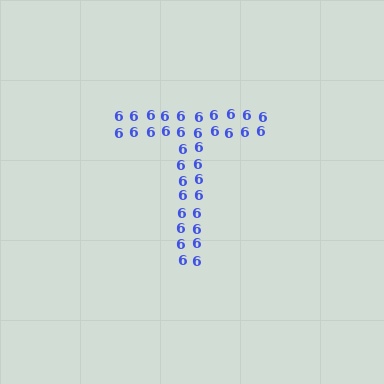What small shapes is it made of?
It is made of small digit 6's.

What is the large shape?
The large shape is the letter T.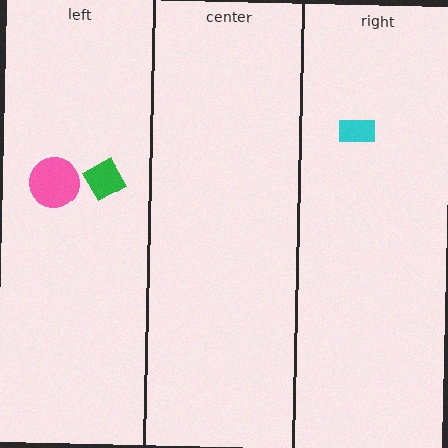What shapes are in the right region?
The cyan rectangle.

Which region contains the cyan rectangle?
The right region.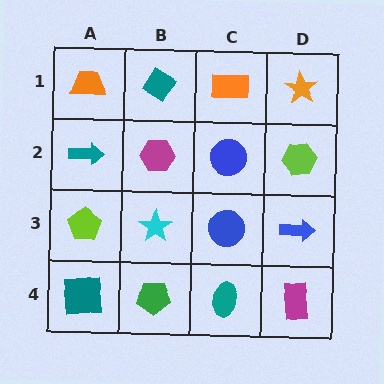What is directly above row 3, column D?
A lime hexagon.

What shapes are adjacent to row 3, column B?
A magenta hexagon (row 2, column B), a green pentagon (row 4, column B), a lime pentagon (row 3, column A), a blue circle (row 3, column C).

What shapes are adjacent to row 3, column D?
A lime hexagon (row 2, column D), a magenta rectangle (row 4, column D), a blue circle (row 3, column C).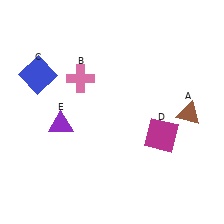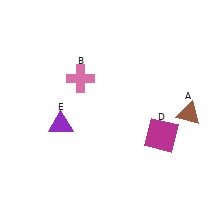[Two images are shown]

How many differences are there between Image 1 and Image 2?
There is 1 difference between the two images.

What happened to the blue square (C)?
The blue square (C) was removed in Image 2. It was in the top-left area of Image 1.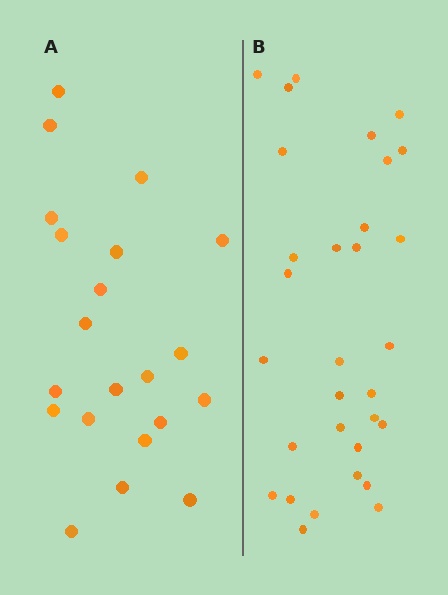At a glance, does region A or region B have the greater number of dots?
Region B (the right region) has more dots.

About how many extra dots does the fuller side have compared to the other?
Region B has roughly 10 or so more dots than region A.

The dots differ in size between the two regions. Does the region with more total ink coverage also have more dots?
No. Region A has more total ink coverage because its dots are larger, but region B actually contains more individual dots. Total area can be misleading — the number of items is what matters here.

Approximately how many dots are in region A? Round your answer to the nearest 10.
About 20 dots. (The exact count is 21, which rounds to 20.)